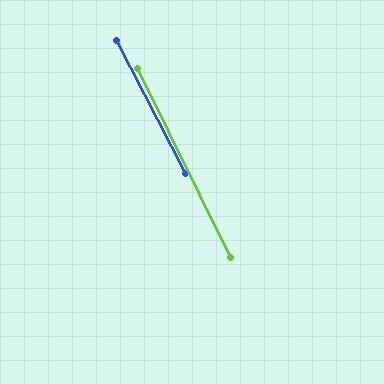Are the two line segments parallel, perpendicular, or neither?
Parallel — their directions differ by only 1.2°.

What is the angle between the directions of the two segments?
Approximately 1 degree.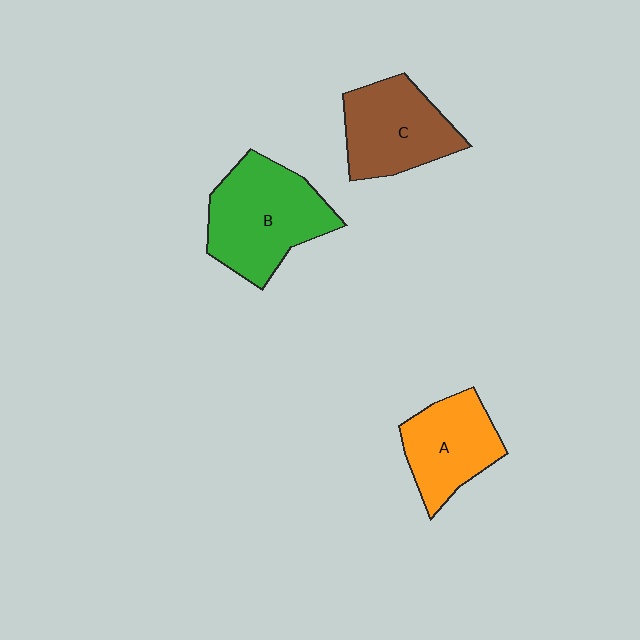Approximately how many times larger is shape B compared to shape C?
Approximately 1.2 times.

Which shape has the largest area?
Shape B (green).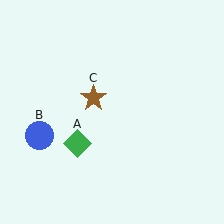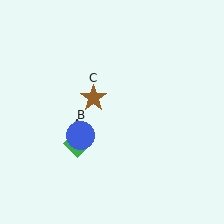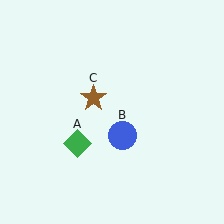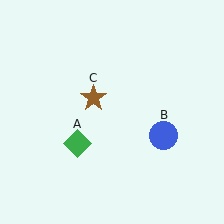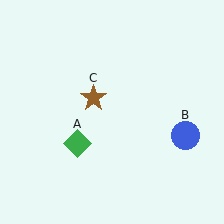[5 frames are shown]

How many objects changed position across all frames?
1 object changed position: blue circle (object B).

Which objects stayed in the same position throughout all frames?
Green diamond (object A) and brown star (object C) remained stationary.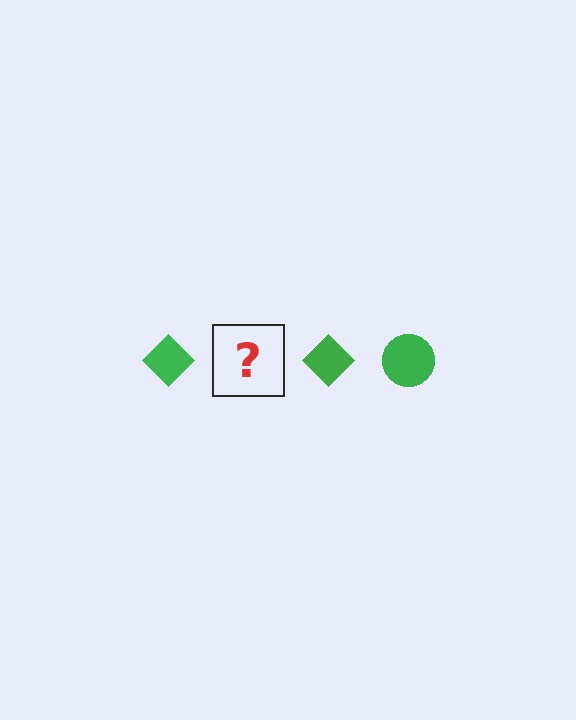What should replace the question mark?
The question mark should be replaced with a green circle.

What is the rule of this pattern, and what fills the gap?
The rule is that the pattern cycles through diamond, circle shapes in green. The gap should be filled with a green circle.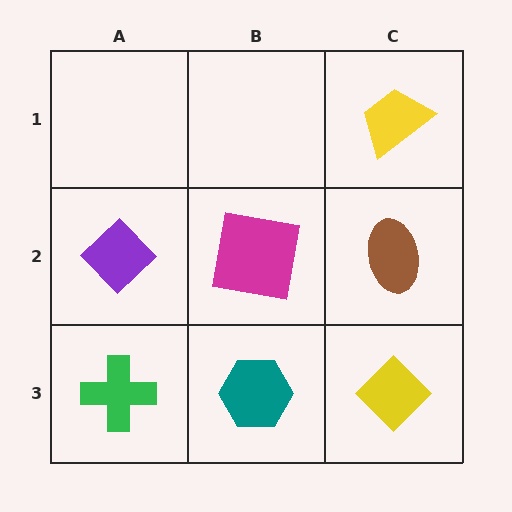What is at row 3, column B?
A teal hexagon.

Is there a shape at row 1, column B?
No, that cell is empty.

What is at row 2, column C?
A brown ellipse.